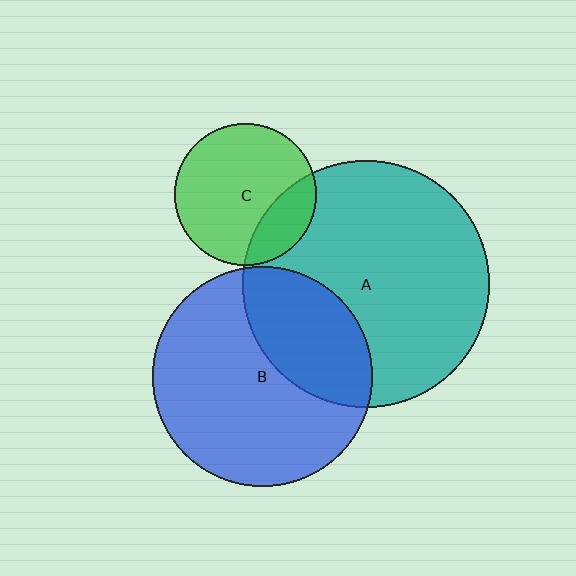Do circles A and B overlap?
Yes.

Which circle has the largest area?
Circle A (teal).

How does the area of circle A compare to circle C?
Approximately 3.0 times.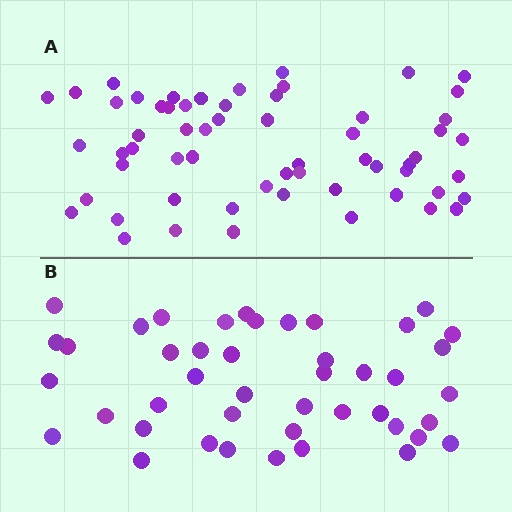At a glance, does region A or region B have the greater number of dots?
Region A (the top region) has more dots.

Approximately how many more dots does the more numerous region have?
Region A has approximately 15 more dots than region B.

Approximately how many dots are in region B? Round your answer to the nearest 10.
About 40 dots. (The exact count is 44, which rounds to 40.)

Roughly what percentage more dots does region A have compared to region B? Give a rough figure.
About 35% more.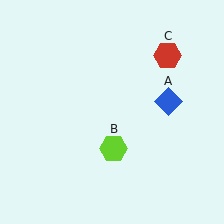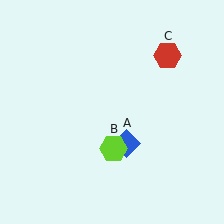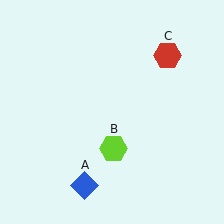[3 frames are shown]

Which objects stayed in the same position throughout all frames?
Lime hexagon (object B) and red hexagon (object C) remained stationary.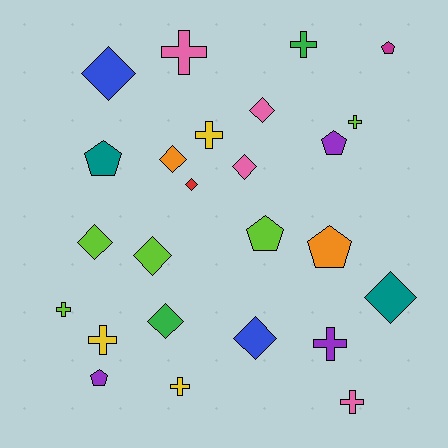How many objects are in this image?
There are 25 objects.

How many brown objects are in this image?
There are no brown objects.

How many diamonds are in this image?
There are 10 diamonds.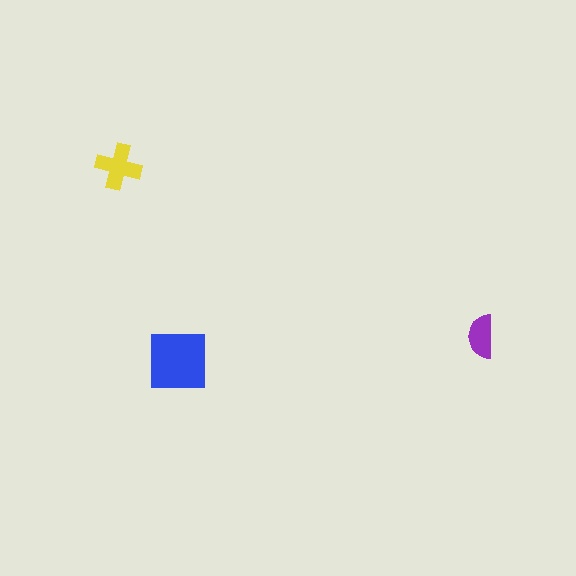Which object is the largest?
The blue square.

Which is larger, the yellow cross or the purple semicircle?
The yellow cross.